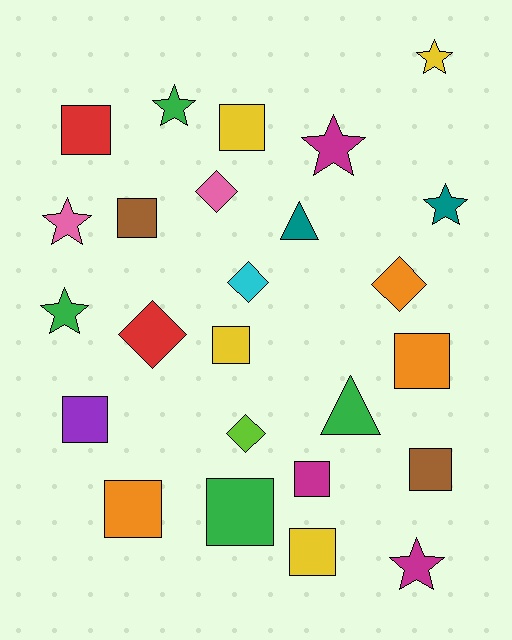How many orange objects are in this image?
There are 3 orange objects.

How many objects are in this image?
There are 25 objects.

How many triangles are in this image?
There are 2 triangles.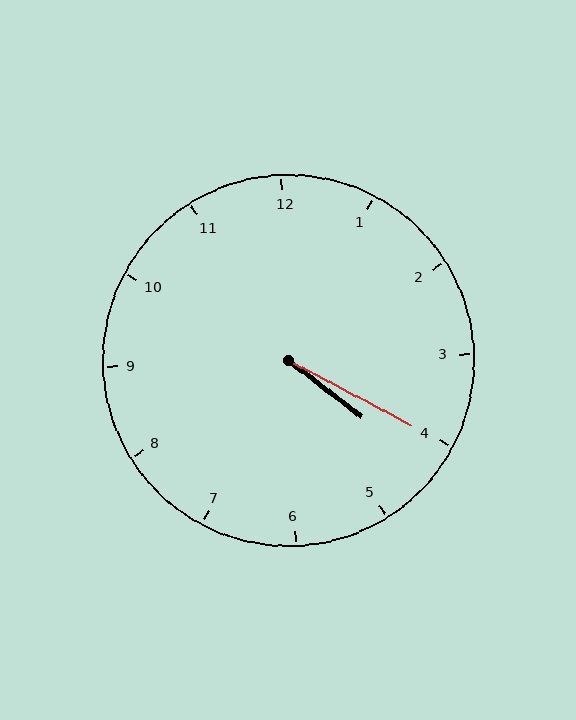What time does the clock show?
4:20.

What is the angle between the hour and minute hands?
Approximately 10 degrees.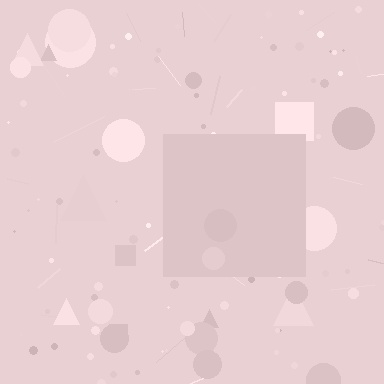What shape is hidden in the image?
A square is hidden in the image.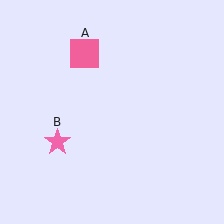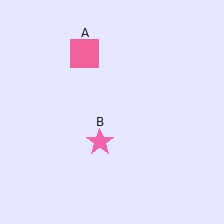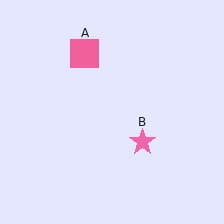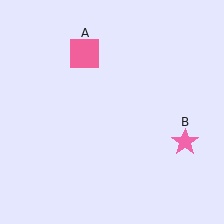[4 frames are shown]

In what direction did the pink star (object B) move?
The pink star (object B) moved right.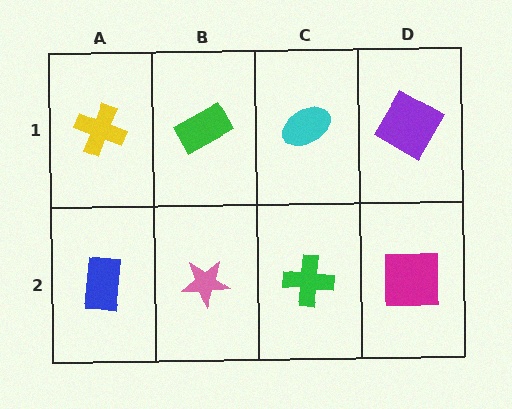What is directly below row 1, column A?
A blue rectangle.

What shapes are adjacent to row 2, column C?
A cyan ellipse (row 1, column C), a pink star (row 2, column B), a magenta square (row 2, column D).